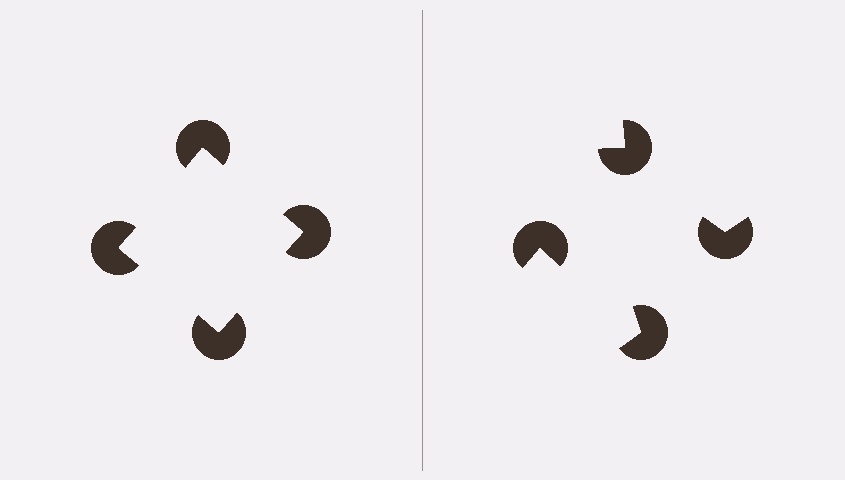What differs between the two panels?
The pac-man discs are positioned identically on both sides; only the wedge orientations differ. On the left they align to a square; on the right they are misaligned.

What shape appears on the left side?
An illusory square.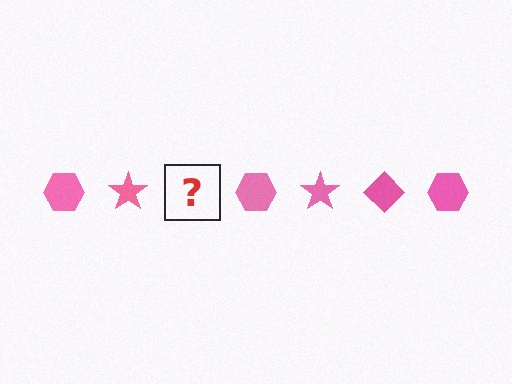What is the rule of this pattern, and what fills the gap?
The rule is that the pattern cycles through hexagon, star, diamond shapes in pink. The gap should be filled with a pink diamond.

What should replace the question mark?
The question mark should be replaced with a pink diamond.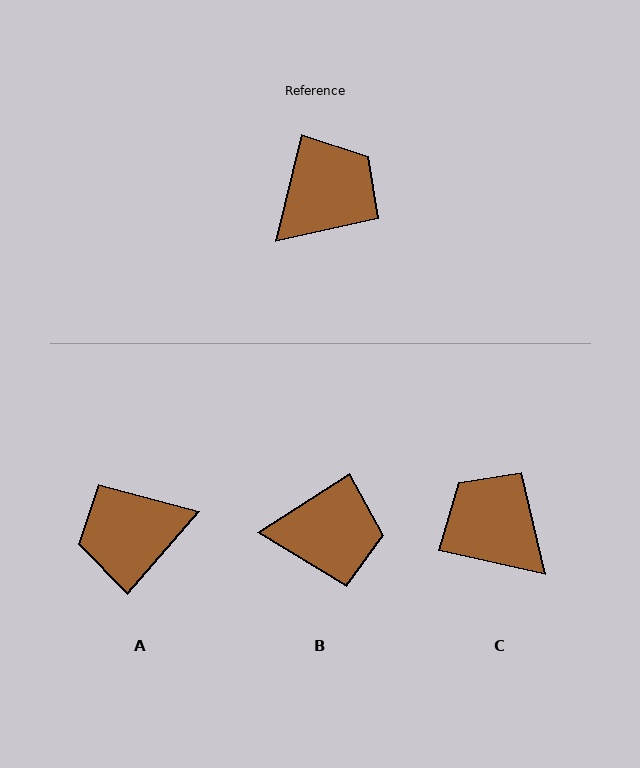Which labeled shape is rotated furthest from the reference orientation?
A, about 152 degrees away.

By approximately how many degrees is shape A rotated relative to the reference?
Approximately 152 degrees counter-clockwise.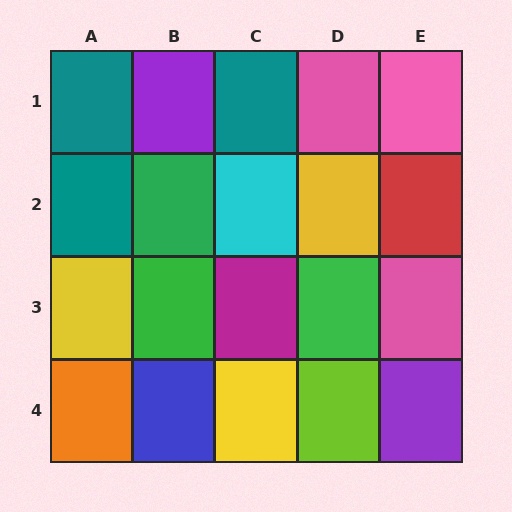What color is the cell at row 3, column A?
Yellow.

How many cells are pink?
3 cells are pink.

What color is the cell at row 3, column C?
Magenta.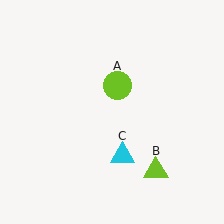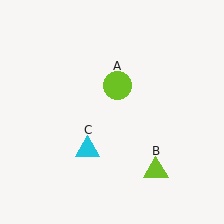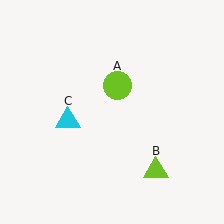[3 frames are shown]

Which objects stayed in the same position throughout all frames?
Lime circle (object A) and lime triangle (object B) remained stationary.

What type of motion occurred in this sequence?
The cyan triangle (object C) rotated clockwise around the center of the scene.